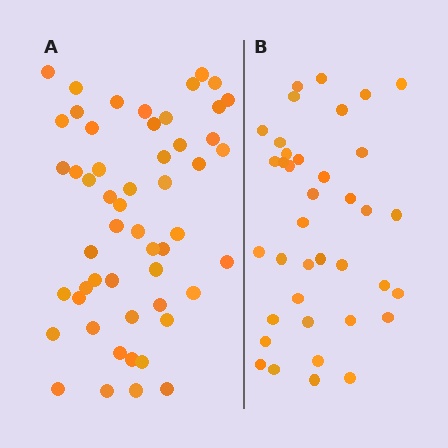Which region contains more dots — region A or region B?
Region A (the left region) has more dots.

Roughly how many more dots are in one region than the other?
Region A has approximately 15 more dots than region B.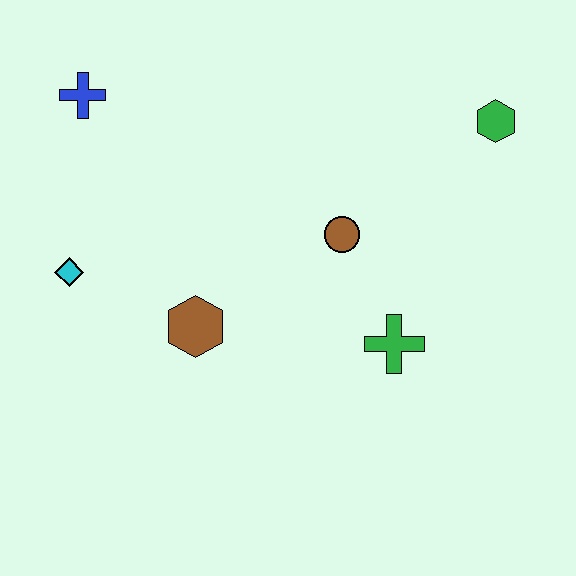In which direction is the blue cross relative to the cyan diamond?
The blue cross is above the cyan diamond.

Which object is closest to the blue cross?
The cyan diamond is closest to the blue cross.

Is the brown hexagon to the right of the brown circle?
No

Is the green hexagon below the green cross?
No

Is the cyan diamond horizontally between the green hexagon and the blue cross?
No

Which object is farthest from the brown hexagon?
The green hexagon is farthest from the brown hexagon.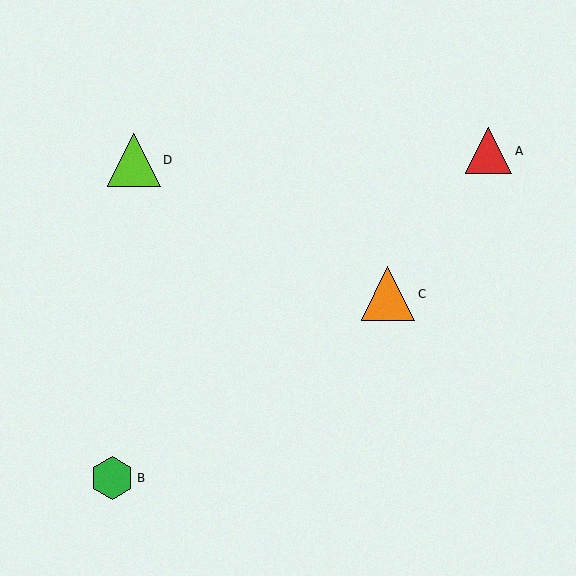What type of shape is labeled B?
Shape B is a green hexagon.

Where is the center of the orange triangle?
The center of the orange triangle is at (388, 294).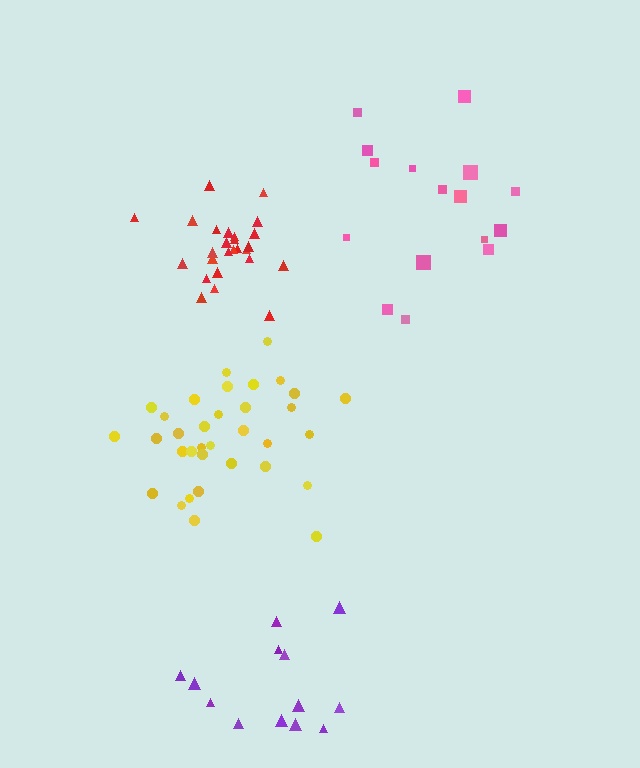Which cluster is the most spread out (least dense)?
Purple.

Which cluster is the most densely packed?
Red.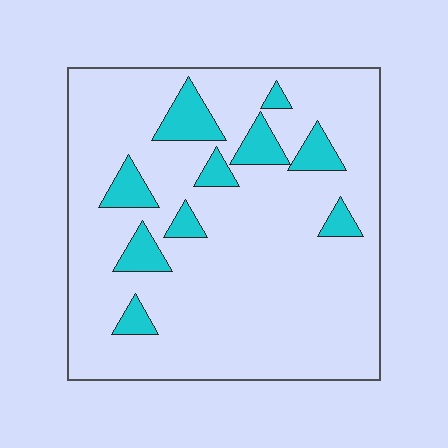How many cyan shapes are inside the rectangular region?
10.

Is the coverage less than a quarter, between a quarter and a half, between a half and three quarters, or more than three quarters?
Less than a quarter.